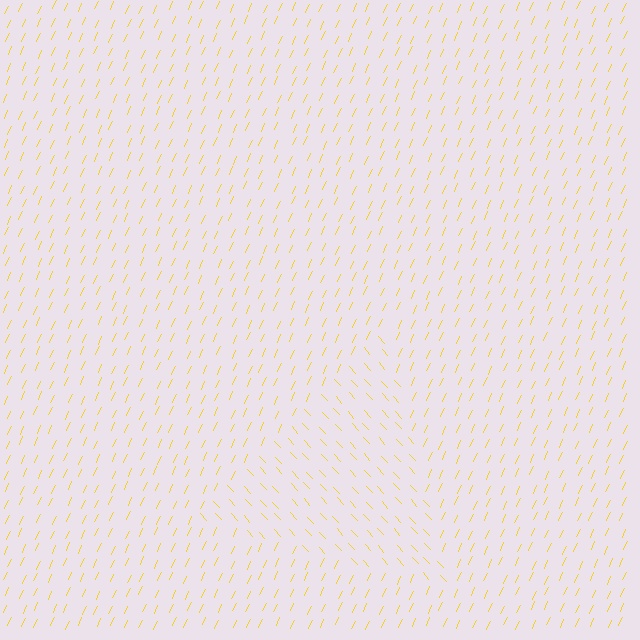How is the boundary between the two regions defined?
The boundary is defined purely by a change in line orientation (approximately 67 degrees difference). All lines are the same color and thickness.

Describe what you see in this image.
The image is filled with small yellow line segments. A triangle region in the image has lines oriented differently from the surrounding lines, creating a visible texture boundary.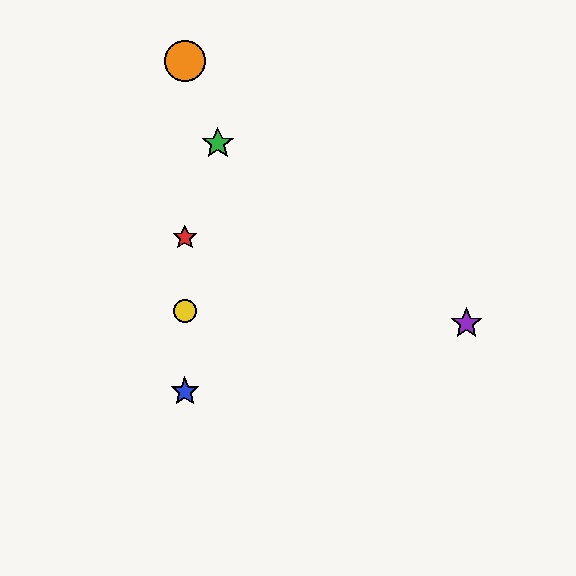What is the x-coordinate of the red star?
The red star is at x≈185.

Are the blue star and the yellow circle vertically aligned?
Yes, both are at x≈185.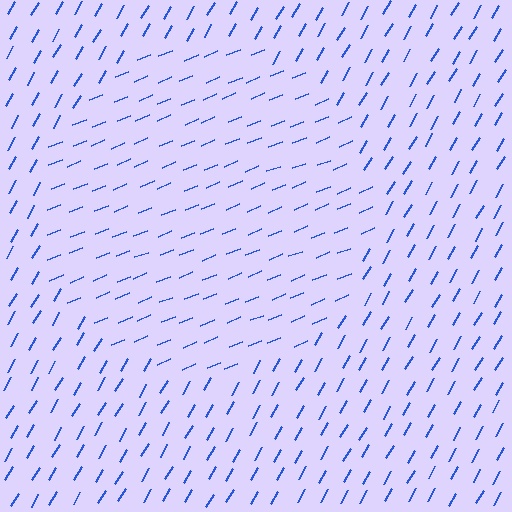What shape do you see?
I see a circle.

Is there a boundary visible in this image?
Yes, there is a texture boundary formed by a change in line orientation.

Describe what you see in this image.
The image is filled with small blue line segments. A circle region in the image has lines oriented differently from the surrounding lines, creating a visible texture boundary.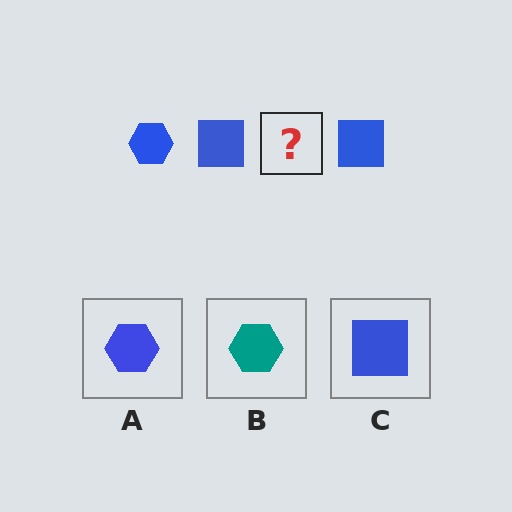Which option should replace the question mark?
Option A.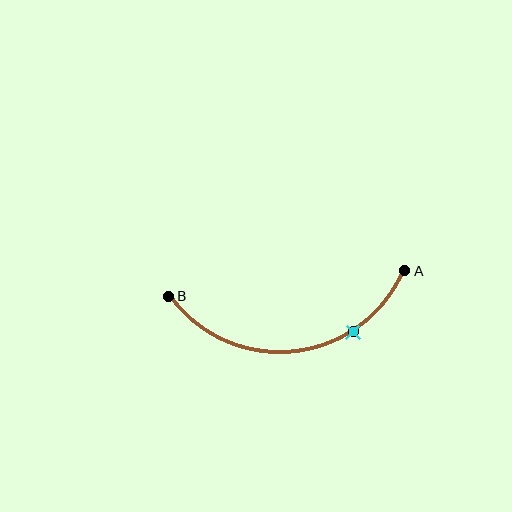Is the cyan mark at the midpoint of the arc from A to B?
No. The cyan mark lies on the arc but is closer to endpoint A. The arc midpoint would be at the point on the curve equidistant along the arc from both A and B.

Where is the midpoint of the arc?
The arc midpoint is the point on the curve farthest from the straight line joining A and B. It sits below that line.